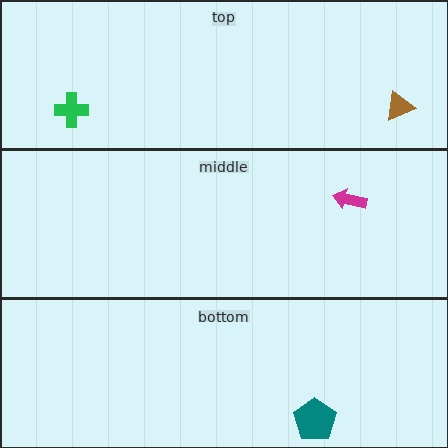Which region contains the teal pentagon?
The bottom region.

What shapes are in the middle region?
The magenta arrow.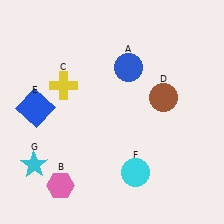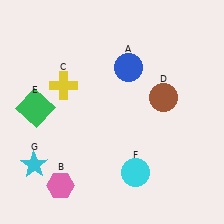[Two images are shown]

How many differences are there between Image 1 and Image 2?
There is 1 difference between the two images.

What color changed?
The square (E) changed from blue in Image 1 to green in Image 2.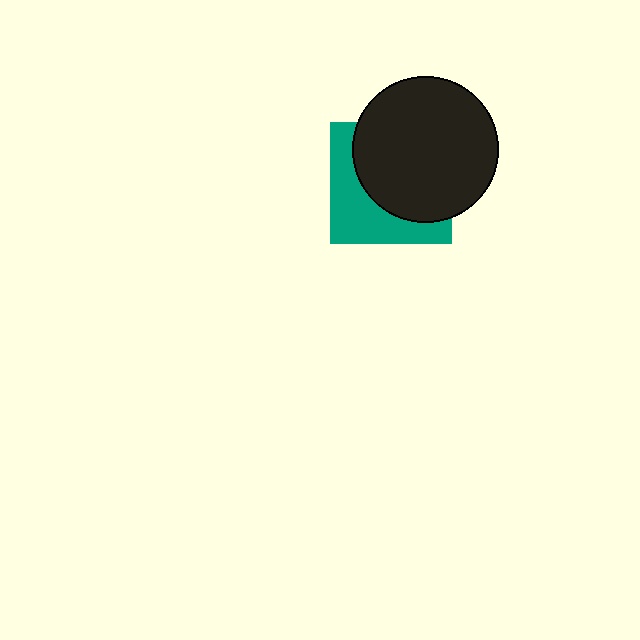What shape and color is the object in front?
The object in front is a black circle.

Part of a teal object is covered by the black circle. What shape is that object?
It is a square.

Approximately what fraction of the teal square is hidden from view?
Roughly 59% of the teal square is hidden behind the black circle.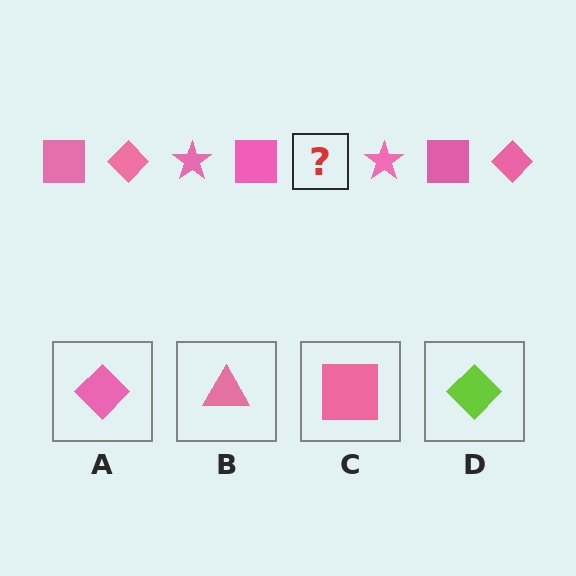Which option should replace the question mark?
Option A.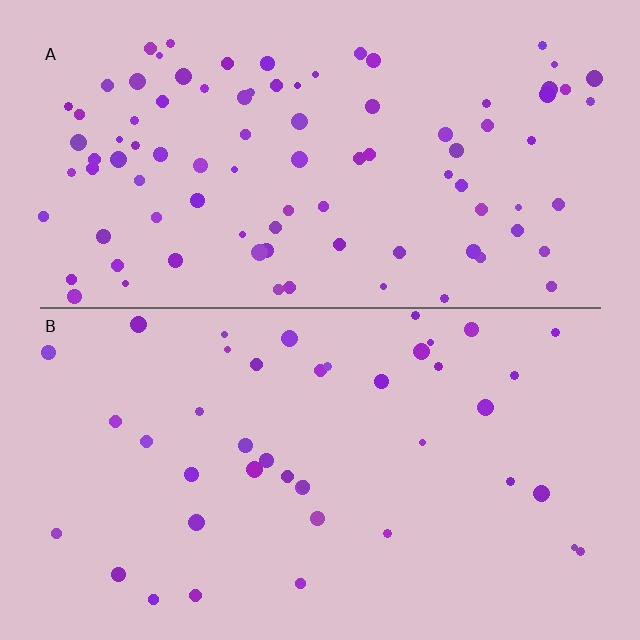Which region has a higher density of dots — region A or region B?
A (the top).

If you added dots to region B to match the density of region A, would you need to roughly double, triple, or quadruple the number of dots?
Approximately double.